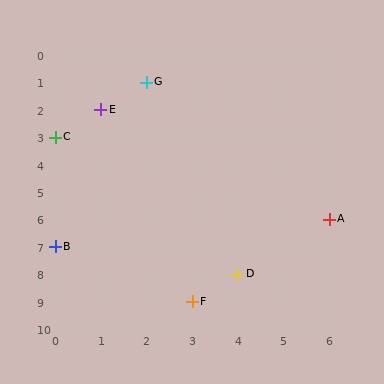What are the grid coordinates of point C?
Point C is at grid coordinates (0, 3).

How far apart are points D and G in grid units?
Points D and G are 2 columns and 7 rows apart (about 7.3 grid units diagonally).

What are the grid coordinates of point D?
Point D is at grid coordinates (4, 8).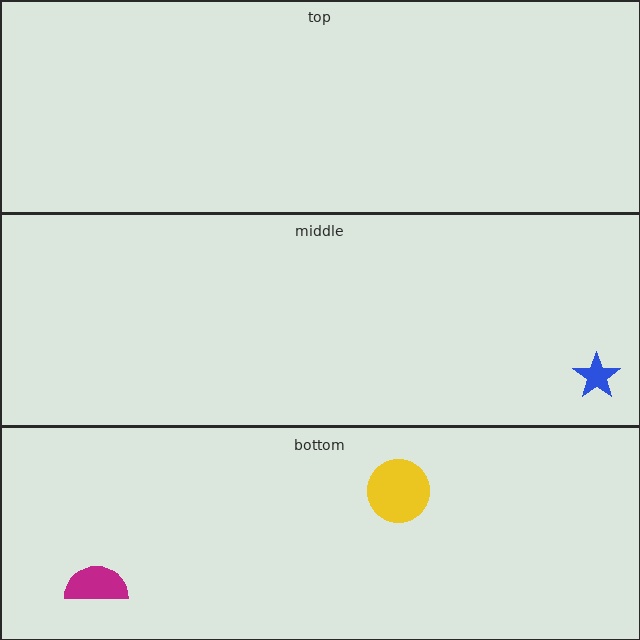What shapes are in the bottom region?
The yellow circle, the magenta semicircle.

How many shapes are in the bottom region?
2.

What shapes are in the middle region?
The blue star.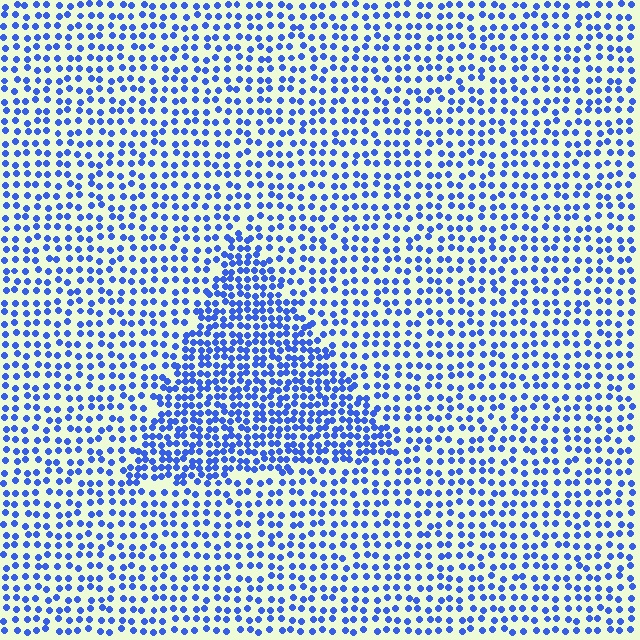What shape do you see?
I see a triangle.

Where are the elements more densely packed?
The elements are more densely packed inside the triangle boundary.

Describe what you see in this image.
The image contains small blue elements arranged at two different densities. A triangle-shaped region is visible where the elements are more densely packed than the surrounding area.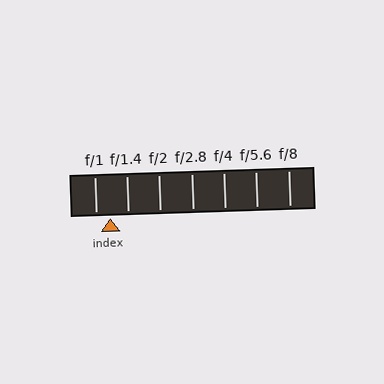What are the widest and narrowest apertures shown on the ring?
The widest aperture shown is f/1 and the narrowest is f/8.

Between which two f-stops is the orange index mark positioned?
The index mark is between f/1 and f/1.4.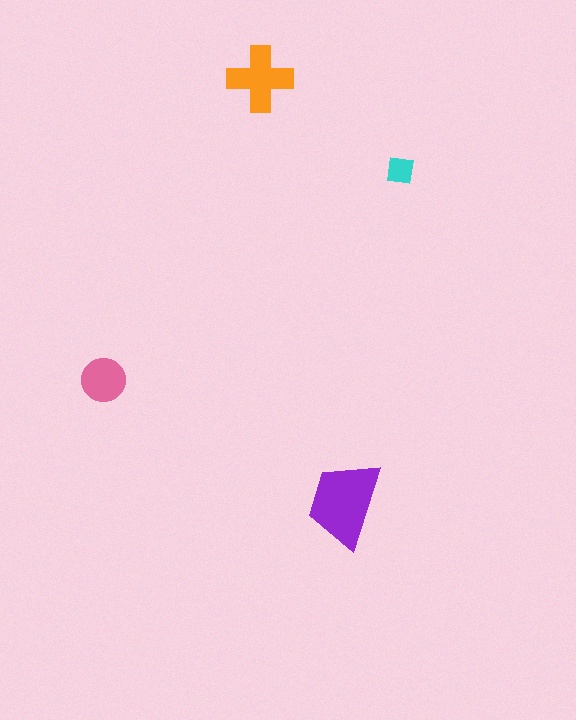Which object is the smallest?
The cyan square.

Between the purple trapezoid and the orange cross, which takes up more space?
The purple trapezoid.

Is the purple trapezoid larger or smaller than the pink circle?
Larger.